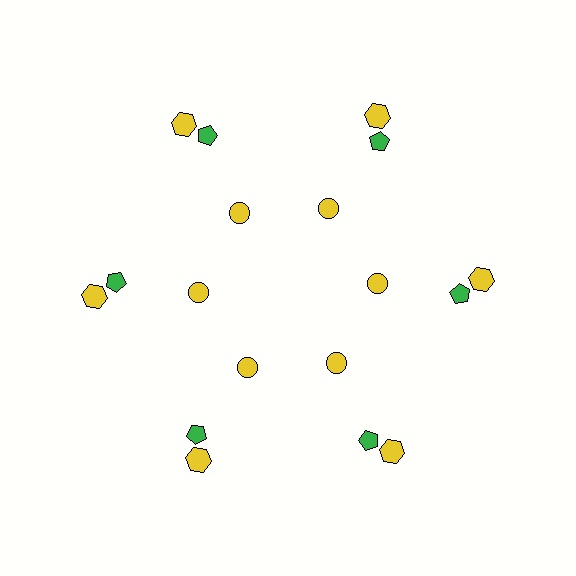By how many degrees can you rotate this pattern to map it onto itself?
The pattern maps onto itself every 60 degrees of rotation.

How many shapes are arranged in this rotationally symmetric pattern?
There are 18 shapes, arranged in 6 groups of 3.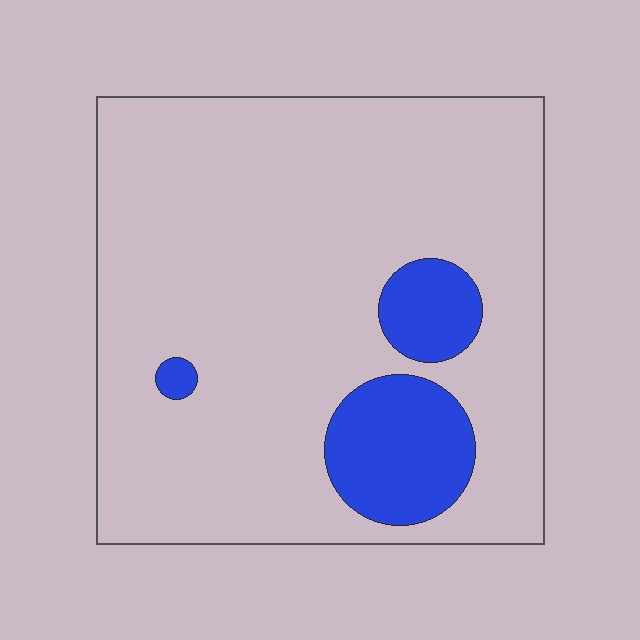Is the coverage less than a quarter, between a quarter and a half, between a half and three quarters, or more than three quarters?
Less than a quarter.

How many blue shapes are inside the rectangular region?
3.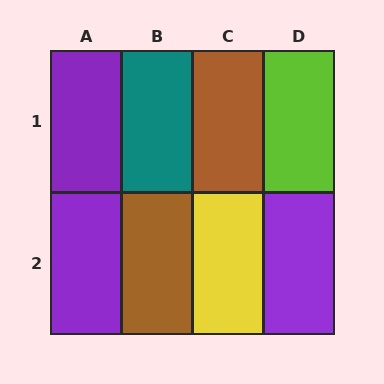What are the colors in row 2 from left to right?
Purple, brown, yellow, purple.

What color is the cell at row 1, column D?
Lime.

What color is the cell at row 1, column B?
Teal.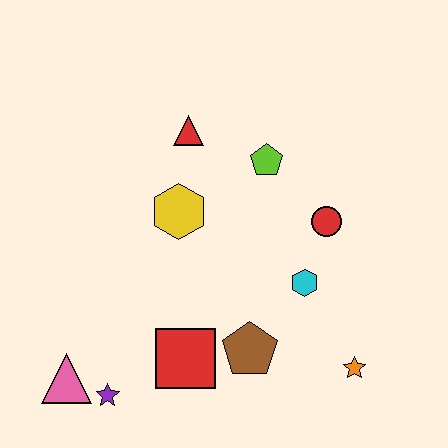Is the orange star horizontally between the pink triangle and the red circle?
No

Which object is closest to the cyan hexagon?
The red circle is closest to the cyan hexagon.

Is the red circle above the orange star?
Yes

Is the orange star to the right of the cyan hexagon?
Yes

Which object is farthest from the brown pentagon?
The red triangle is farthest from the brown pentagon.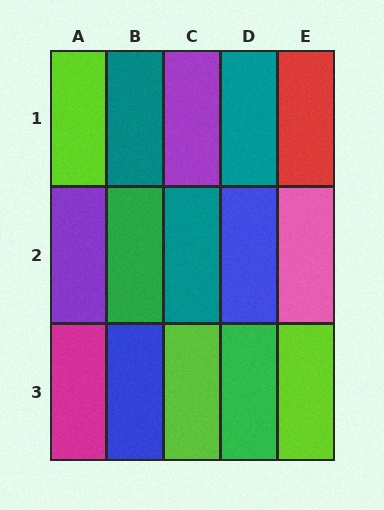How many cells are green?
2 cells are green.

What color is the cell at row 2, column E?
Pink.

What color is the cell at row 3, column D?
Green.